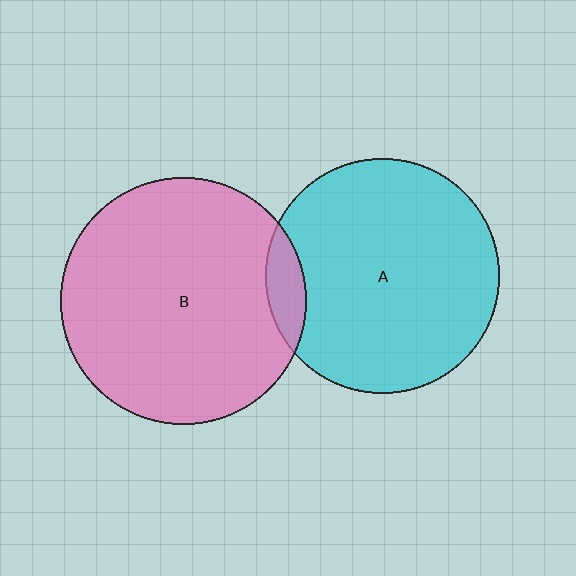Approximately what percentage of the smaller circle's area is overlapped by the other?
Approximately 10%.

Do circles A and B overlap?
Yes.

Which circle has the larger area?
Circle B (pink).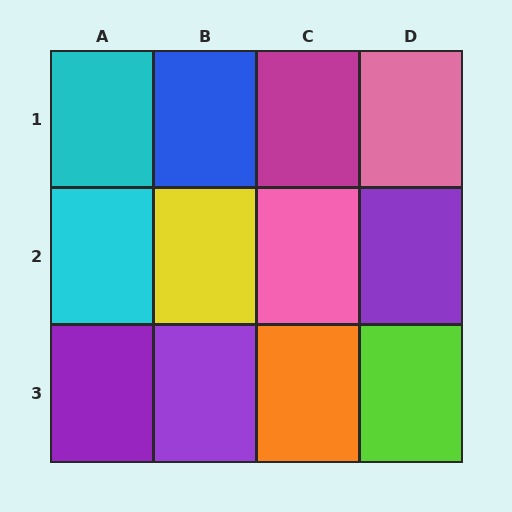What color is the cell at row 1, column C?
Magenta.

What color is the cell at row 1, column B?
Blue.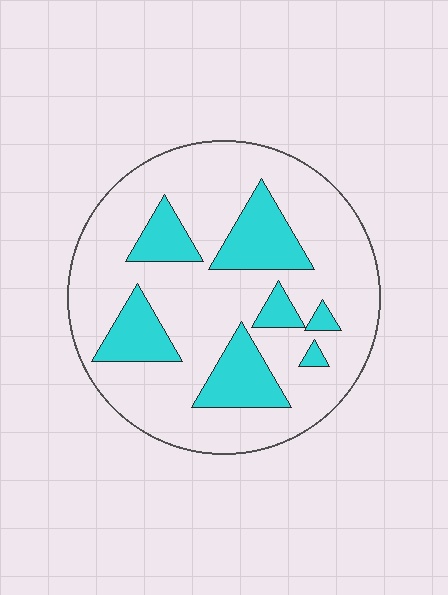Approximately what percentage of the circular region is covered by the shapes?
Approximately 25%.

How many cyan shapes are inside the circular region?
7.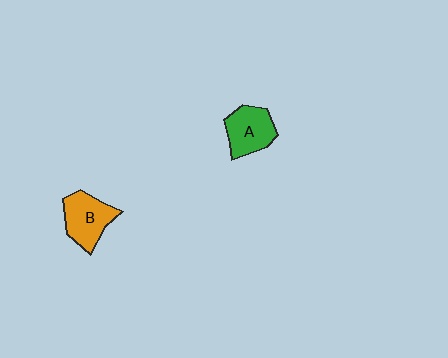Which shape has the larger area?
Shape B (orange).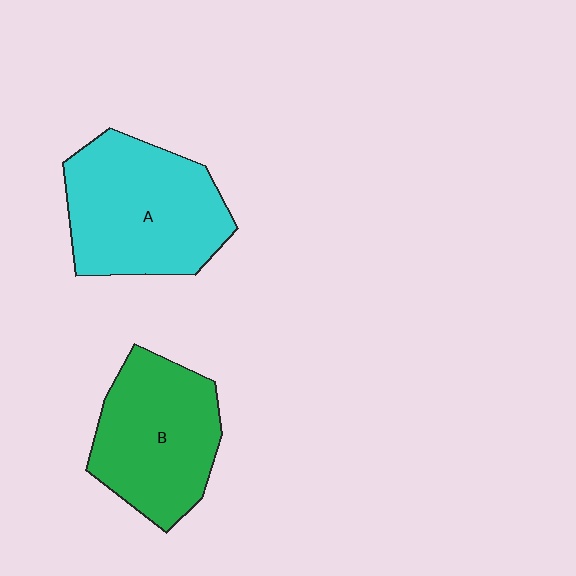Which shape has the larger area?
Shape A (cyan).